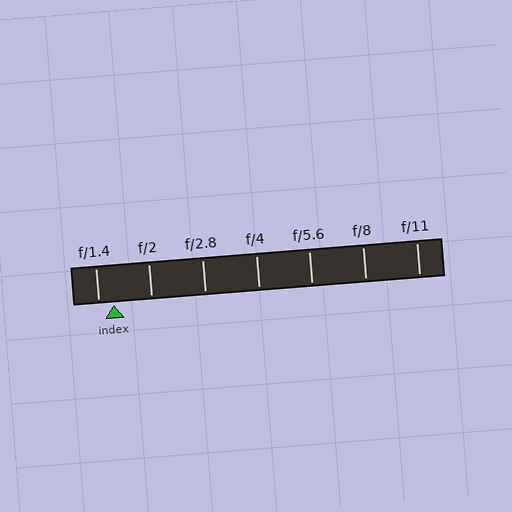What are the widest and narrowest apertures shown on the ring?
The widest aperture shown is f/1.4 and the narrowest is f/11.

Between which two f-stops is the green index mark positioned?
The index mark is between f/1.4 and f/2.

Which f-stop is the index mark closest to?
The index mark is closest to f/1.4.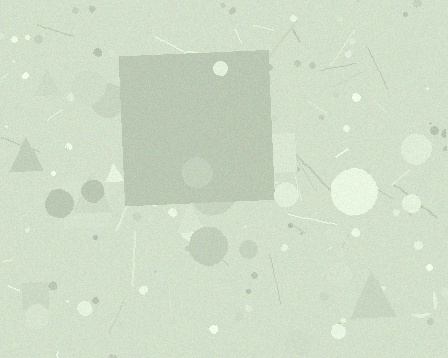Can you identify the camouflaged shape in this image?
The camouflaged shape is a square.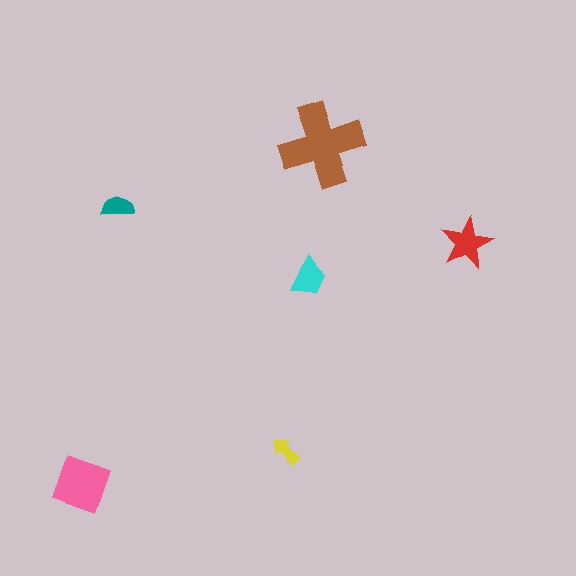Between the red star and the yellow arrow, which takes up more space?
The red star.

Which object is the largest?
The brown cross.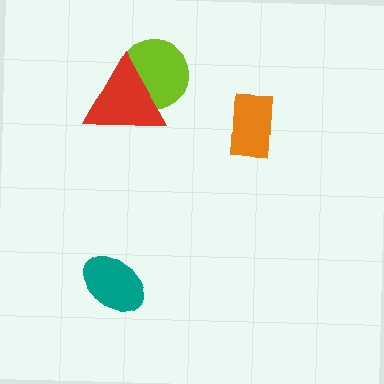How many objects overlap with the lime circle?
1 object overlaps with the lime circle.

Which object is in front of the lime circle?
The red triangle is in front of the lime circle.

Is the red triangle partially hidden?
No, no other shape covers it.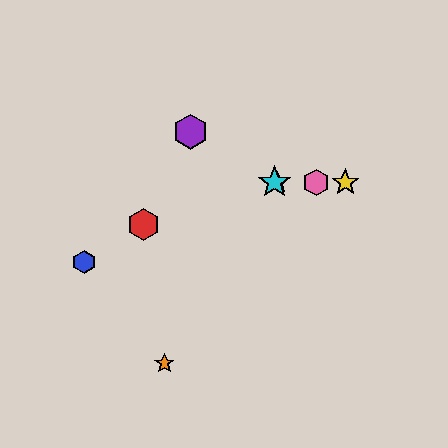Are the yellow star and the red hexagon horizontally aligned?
No, the yellow star is at y≈182 and the red hexagon is at y≈225.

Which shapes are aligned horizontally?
The green star, the yellow star, the cyan star, the pink hexagon are aligned horizontally.